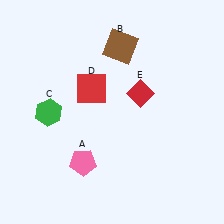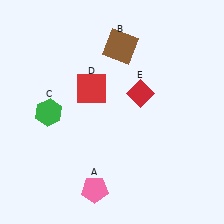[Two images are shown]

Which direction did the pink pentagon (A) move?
The pink pentagon (A) moved down.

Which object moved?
The pink pentagon (A) moved down.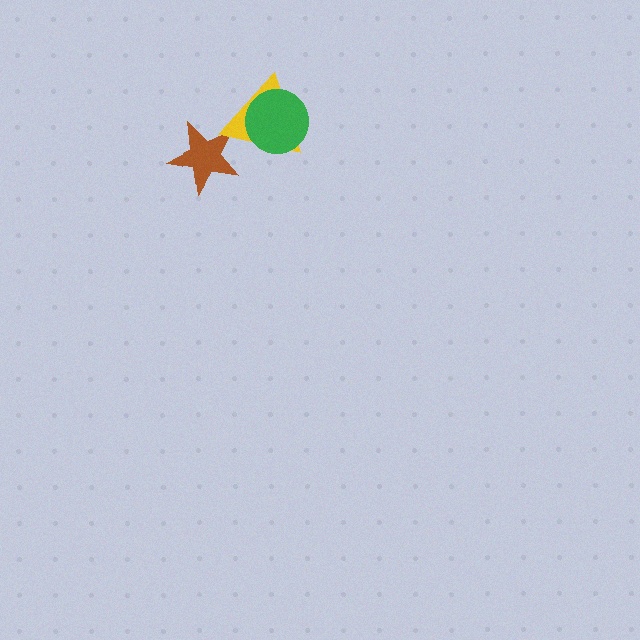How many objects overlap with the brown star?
1 object overlaps with the brown star.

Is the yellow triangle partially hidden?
Yes, it is partially covered by another shape.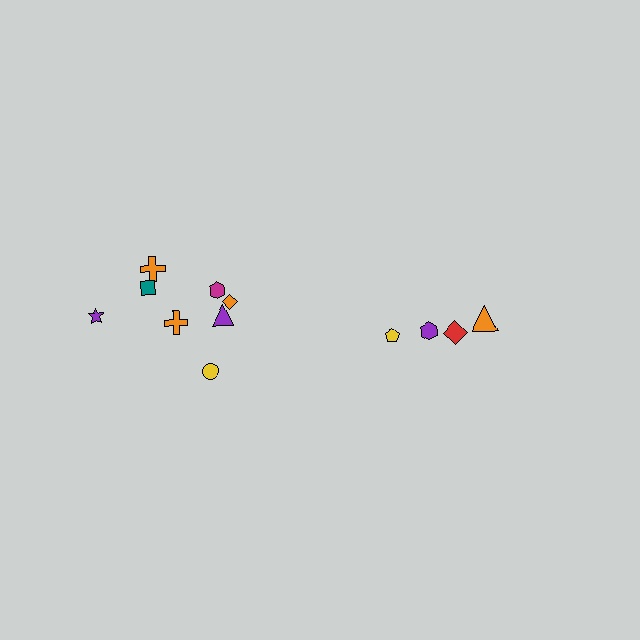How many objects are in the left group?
There are 8 objects.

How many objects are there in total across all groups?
There are 12 objects.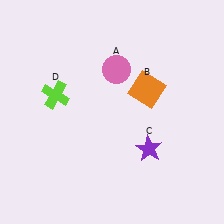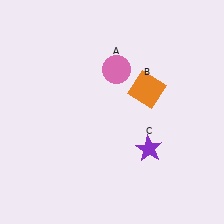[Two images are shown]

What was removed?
The lime cross (D) was removed in Image 2.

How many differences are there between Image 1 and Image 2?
There is 1 difference between the two images.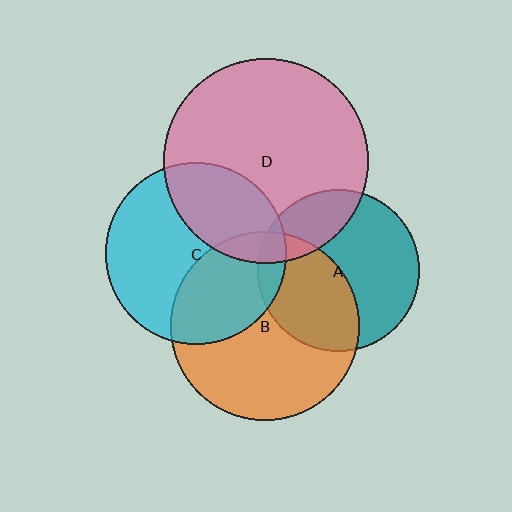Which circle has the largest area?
Circle D (pink).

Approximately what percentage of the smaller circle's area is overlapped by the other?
Approximately 45%.